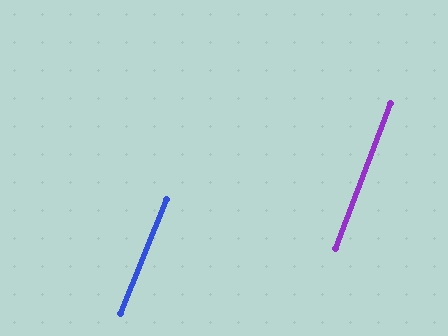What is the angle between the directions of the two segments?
Approximately 1 degree.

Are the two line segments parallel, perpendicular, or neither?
Parallel — their directions differ by only 1.3°.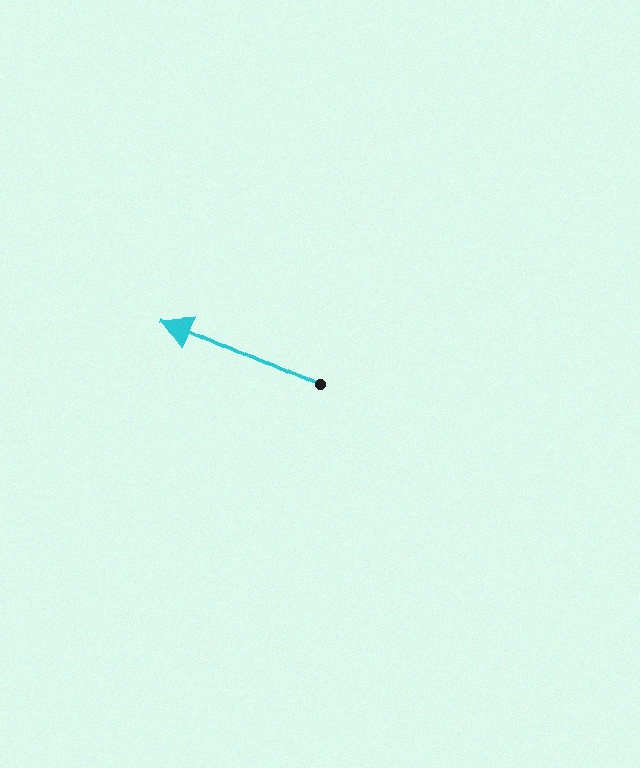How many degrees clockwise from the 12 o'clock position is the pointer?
Approximately 294 degrees.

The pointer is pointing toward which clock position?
Roughly 10 o'clock.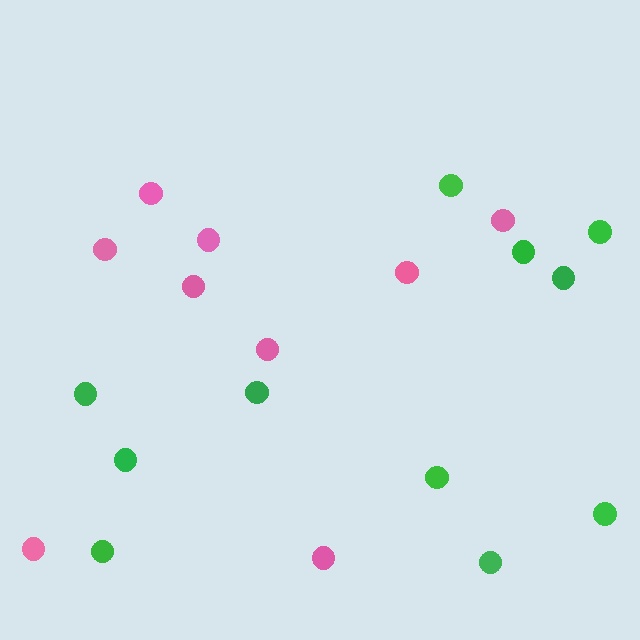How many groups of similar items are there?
There are 2 groups: one group of green circles (11) and one group of pink circles (9).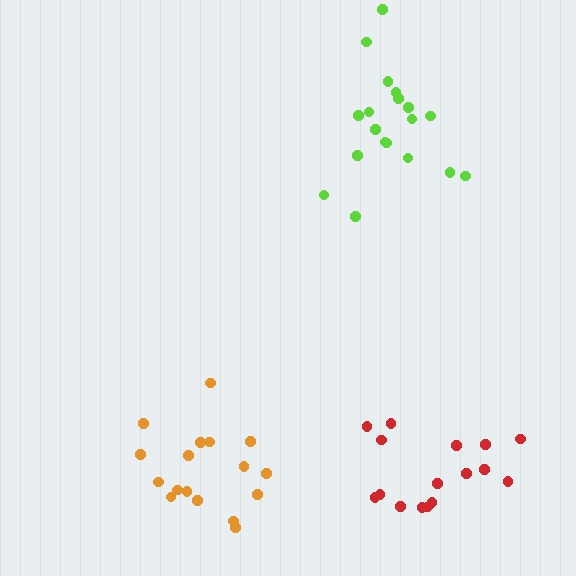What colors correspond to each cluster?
The clusters are colored: red, orange, lime.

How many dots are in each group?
Group 1: 16 dots, Group 2: 17 dots, Group 3: 19 dots (52 total).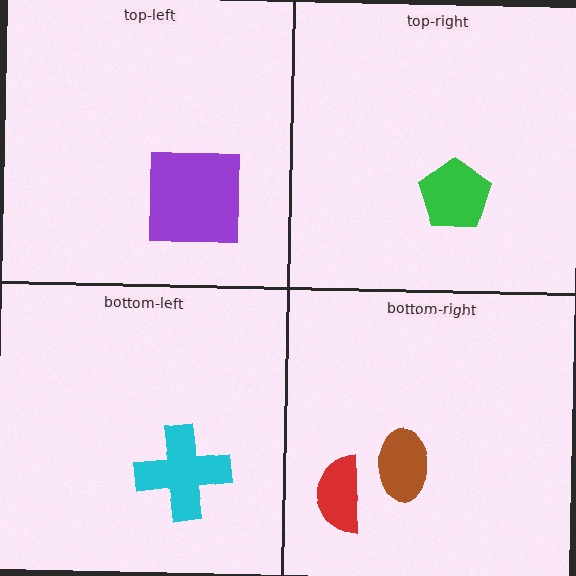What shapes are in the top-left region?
The purple square.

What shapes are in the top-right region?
The green pentagon.